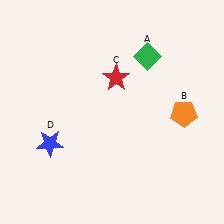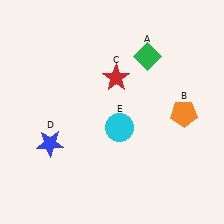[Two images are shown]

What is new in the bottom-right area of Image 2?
A cyan circle (E) was added in the bottom-right area of Image 2.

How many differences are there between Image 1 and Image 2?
There is 1 difference between the two images.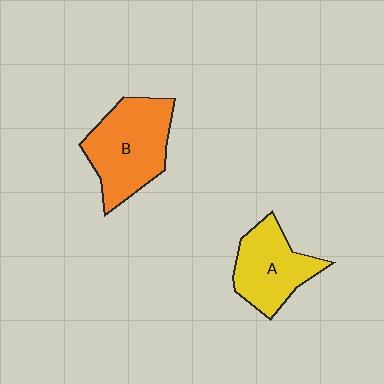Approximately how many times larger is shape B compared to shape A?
Approximately 1.3 times.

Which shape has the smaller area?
Shape A (yellow).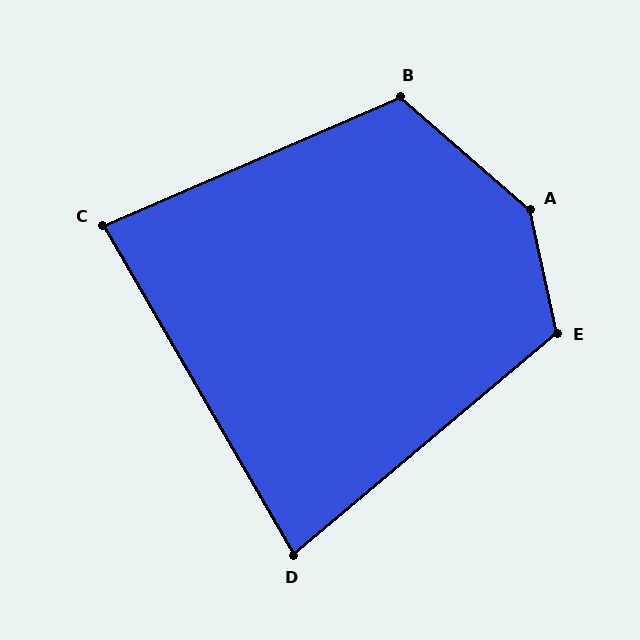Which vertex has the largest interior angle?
A, at approximately 143 degrees.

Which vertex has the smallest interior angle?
D, at approximately 80 degrees.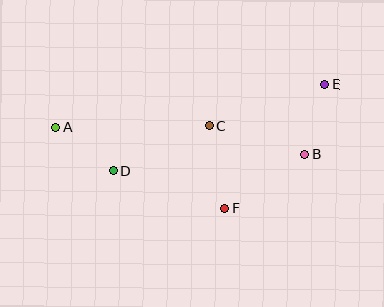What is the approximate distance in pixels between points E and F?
The distance between E and F is approximately 159 pixels.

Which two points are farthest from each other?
Points A and E are farthest from each other.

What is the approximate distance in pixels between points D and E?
The distance between D and E is approximately 228 pixels.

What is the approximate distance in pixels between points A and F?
The distance between A and F is approximately 188 pixels.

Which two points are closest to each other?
Points A and D are closest to each other.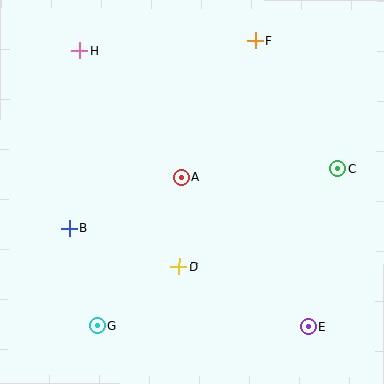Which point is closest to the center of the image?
Point A at (181, 177) is closest to the center.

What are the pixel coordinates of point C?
Point C is at (338, 169).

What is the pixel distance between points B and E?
The distance between B and E is 259 pixels.